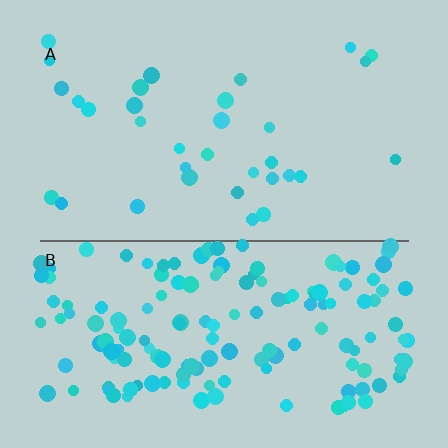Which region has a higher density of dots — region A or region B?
B (the bottom).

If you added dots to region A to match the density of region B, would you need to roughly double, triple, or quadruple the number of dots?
Approximately quadruple.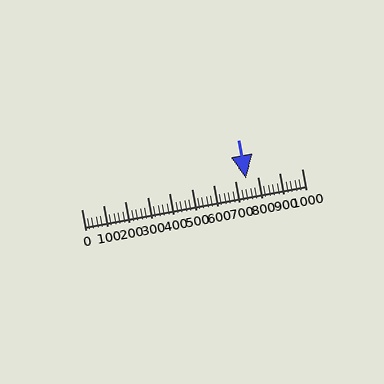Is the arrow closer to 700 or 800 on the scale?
The arrow is closer to 700.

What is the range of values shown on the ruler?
The ruler shows values from 0 to 1000.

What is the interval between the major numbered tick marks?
The major tick marks are spaced 100 units apart.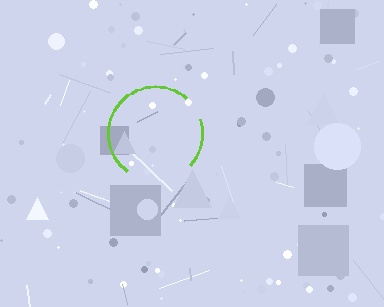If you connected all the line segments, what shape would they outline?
They would outline a circle.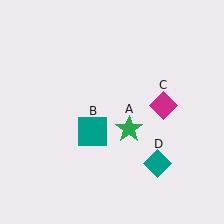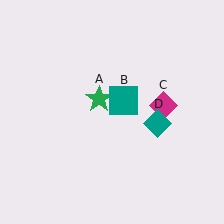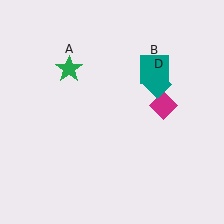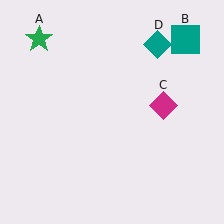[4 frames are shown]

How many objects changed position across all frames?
3 objects changed position: green star (object A), teal square (object B), teal diamond (object D).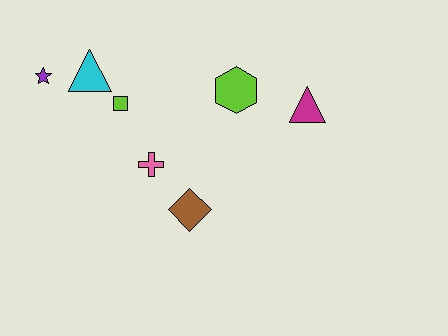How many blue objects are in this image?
There are no blue objects.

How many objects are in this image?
There are 7 objects.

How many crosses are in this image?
There is 1 cross.